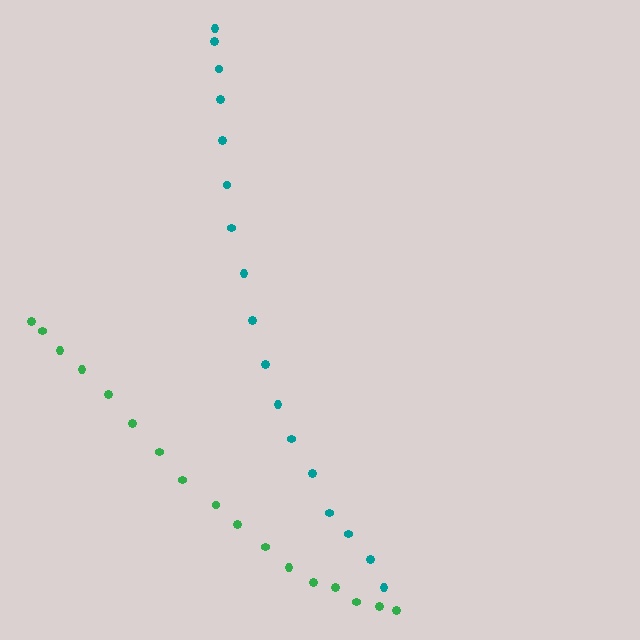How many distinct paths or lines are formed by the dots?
There are 2 distinct paths.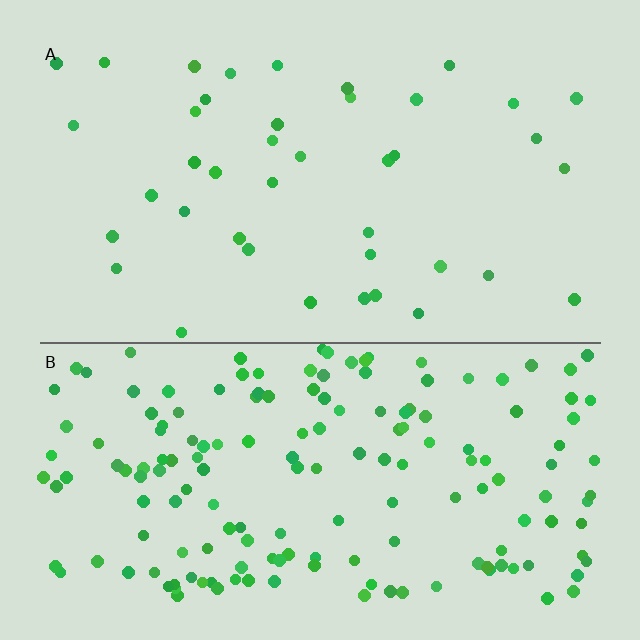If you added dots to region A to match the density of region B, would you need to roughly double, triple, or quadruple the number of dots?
Approximately quadruple.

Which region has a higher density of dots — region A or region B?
B (the bottom).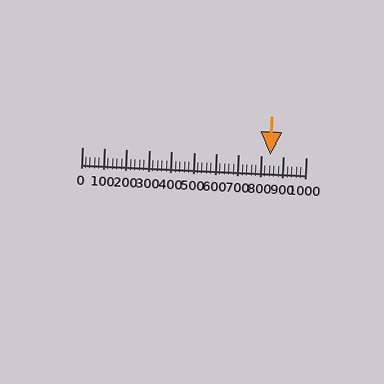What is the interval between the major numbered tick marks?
The major tick marks are spaced 100 units apart.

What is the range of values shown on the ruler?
The ruler shows values from 0 to 1000.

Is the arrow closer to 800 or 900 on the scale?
The arrow is closer to 800.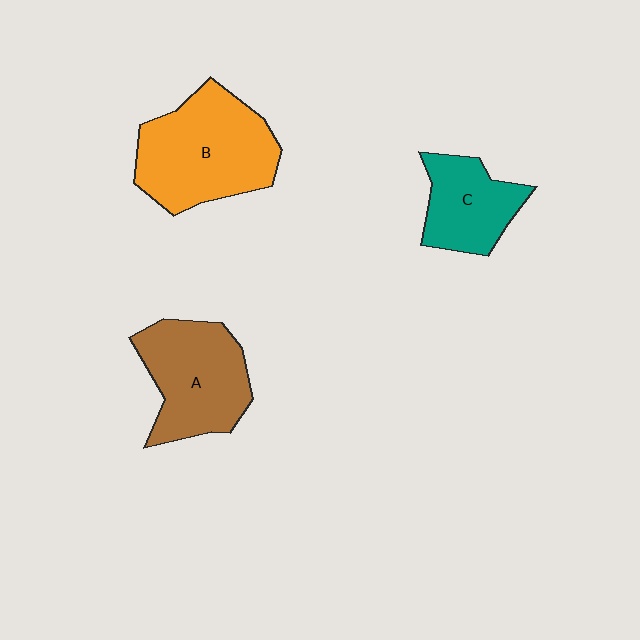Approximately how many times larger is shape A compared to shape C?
Approximately 1.4 times.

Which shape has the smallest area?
Shape C (teal).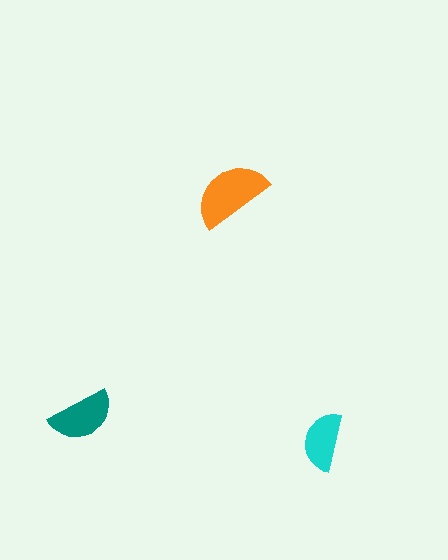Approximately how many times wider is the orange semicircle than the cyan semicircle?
About 1.5 times wider.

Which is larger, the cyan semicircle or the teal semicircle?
The teal one.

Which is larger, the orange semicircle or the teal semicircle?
The orange one.